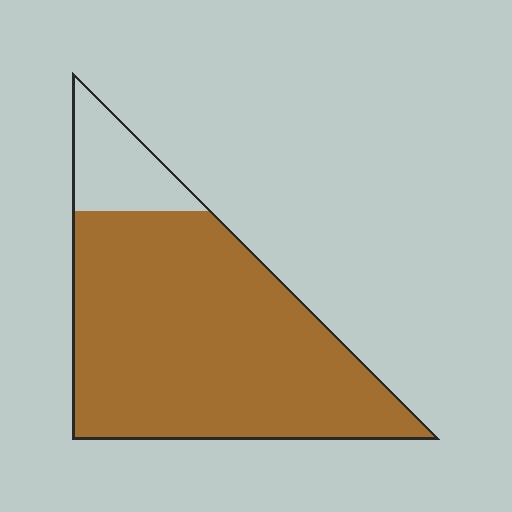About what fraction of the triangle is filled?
About seven eighths (7/8).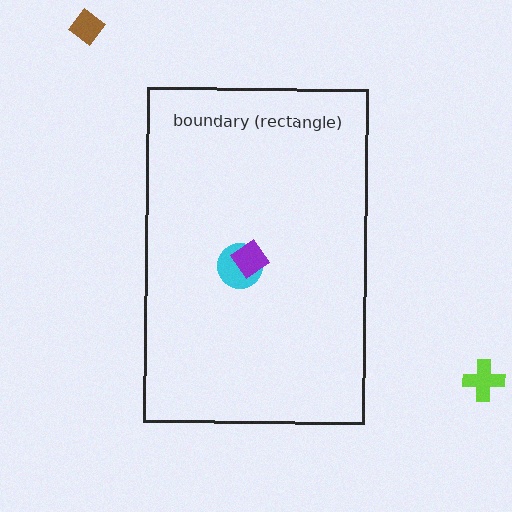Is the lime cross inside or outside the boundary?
Outside.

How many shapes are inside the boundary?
2 inside, 2 outside.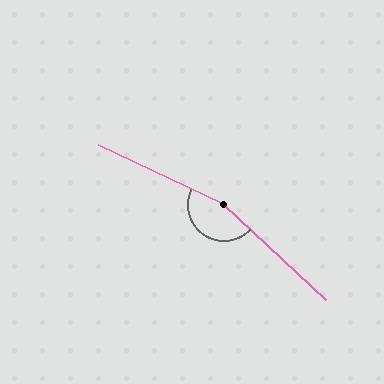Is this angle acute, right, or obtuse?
It is obtuse.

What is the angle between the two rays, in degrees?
Approximately 162 degrees.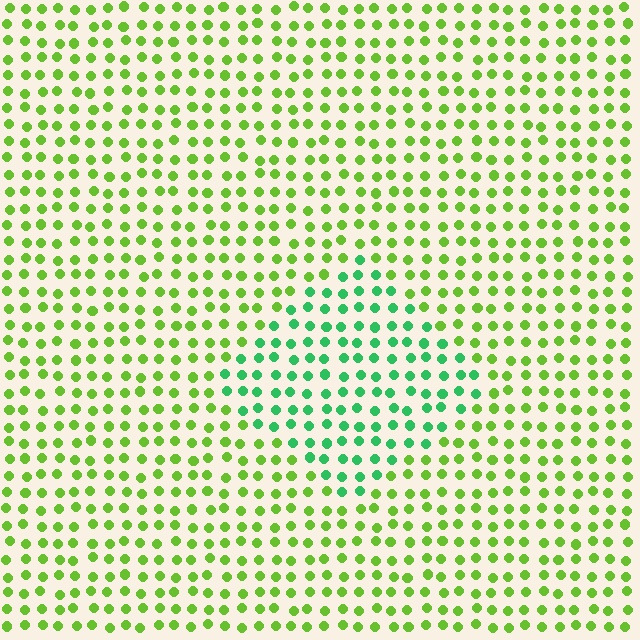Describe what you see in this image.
The image is filled with small lime elements in a uniform arrangement. A diamond-shaped region is visible where the elements are tinted to a slightly different hue, forming a subtle color boundary.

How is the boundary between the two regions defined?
The boundary is defined purely by a slight shift in hue (about 44 degrees). Spacing, size, and orientation are identical on both sides.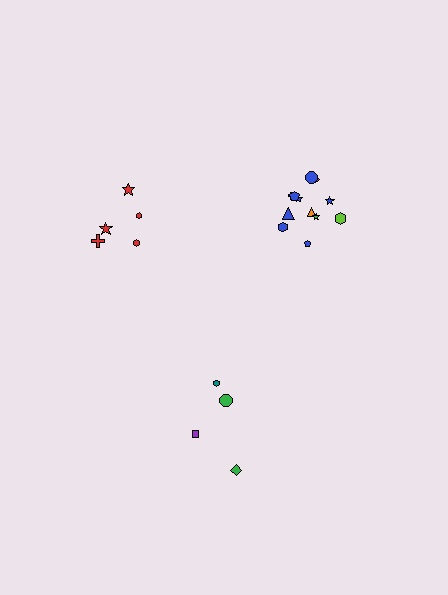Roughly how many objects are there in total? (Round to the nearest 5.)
Roughly 20 objects in total.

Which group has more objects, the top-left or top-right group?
The top-right group.